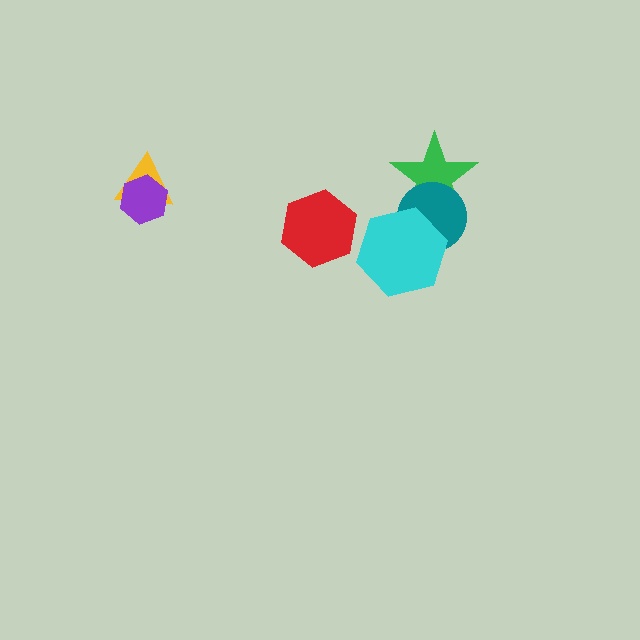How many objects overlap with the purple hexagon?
1 object overlaps with the purple hexagon.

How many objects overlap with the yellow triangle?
1 object overlaps with the yellow triangle.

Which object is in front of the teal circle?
The cyan hexagon is in front of the teal circle.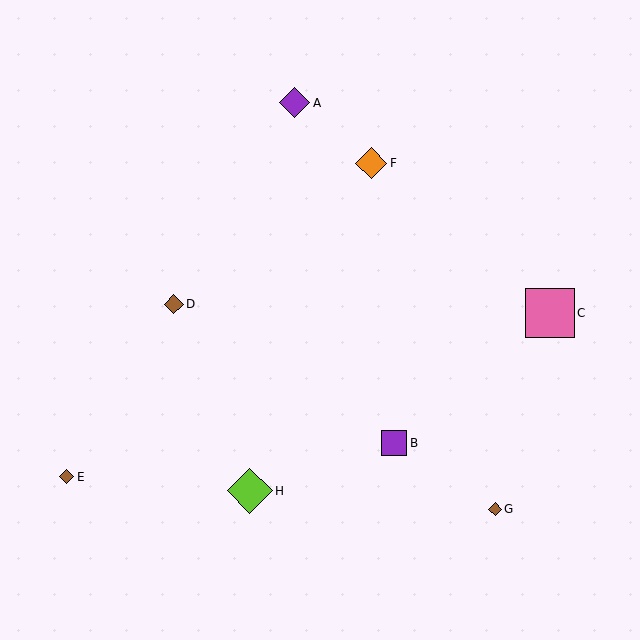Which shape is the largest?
The pink square (labeled C) is the largest.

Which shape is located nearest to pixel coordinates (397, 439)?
The purple square (labeled B) at (394, 443) is nearest to that location.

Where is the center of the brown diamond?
The center of the brown diamond is at (495, 509).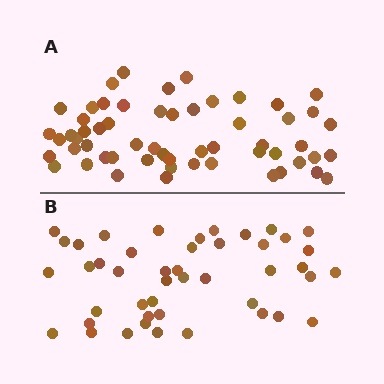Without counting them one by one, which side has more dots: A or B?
Region A (the top region) has more dots.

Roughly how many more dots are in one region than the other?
Region A has roughly 12 or so more dots than region B.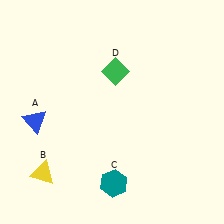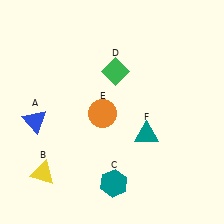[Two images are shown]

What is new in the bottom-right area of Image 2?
A teal triangle (F) was added in the bottom-right area of Image 2.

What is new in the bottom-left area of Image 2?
An orange circle (E) was added in the bottom-left area of Image 2.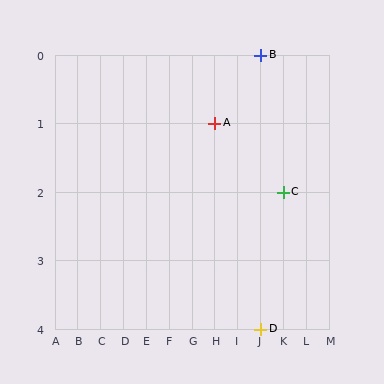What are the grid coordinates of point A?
Point A is at grid coordinates (H, 1).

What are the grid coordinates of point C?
Point C is at grid coordinates (K, 2).